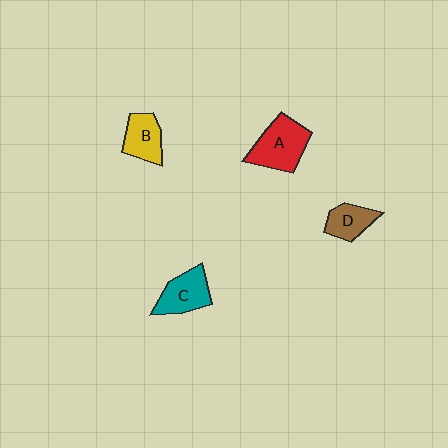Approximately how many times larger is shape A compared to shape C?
Approximately 1.3 times.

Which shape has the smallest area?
Shape D (brown).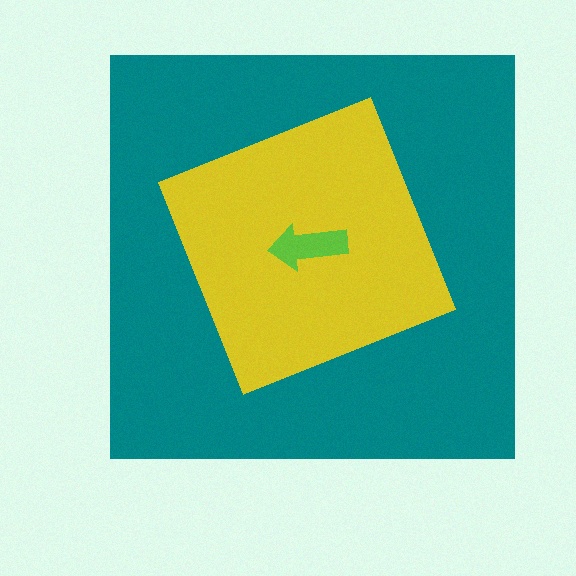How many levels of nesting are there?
3.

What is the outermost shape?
The teal square.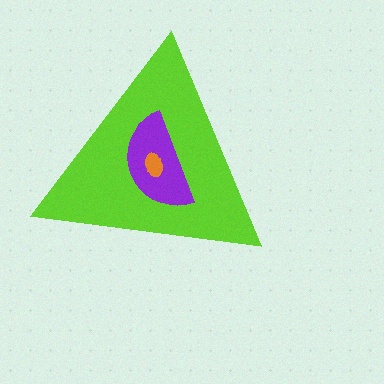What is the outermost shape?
The lime triangle.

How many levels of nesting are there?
3.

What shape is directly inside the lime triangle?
The purple semicircle.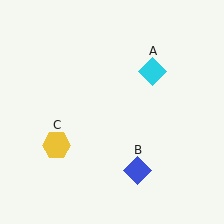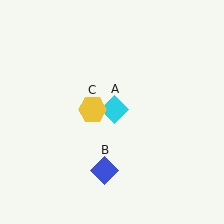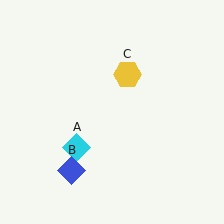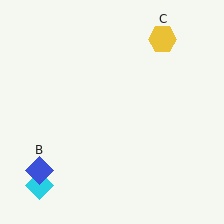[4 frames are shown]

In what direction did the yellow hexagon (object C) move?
The yellow hexagon (object C) moved up and to the right.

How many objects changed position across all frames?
3 objects changed position: cyan diamond (object A), blue diamond (object B), yellow hexagon (object C).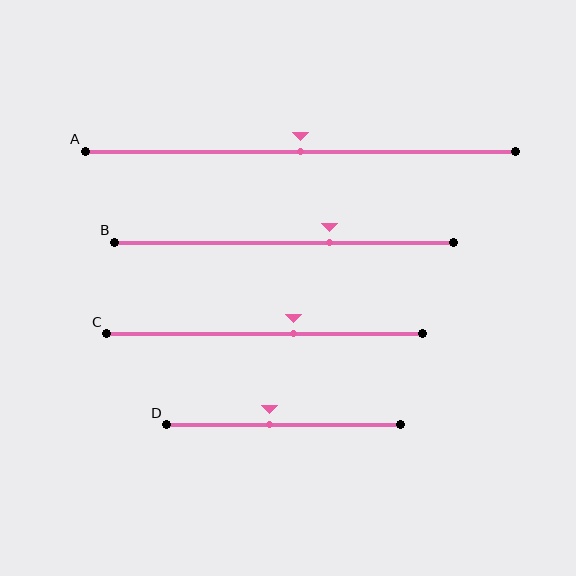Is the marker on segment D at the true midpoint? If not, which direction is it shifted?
No, the marker on segment D is shifted to the left by about 6% of the segment length.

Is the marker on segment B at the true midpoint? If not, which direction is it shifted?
No, the marker on segment B is shifted to the right by about 13% of the segment length.